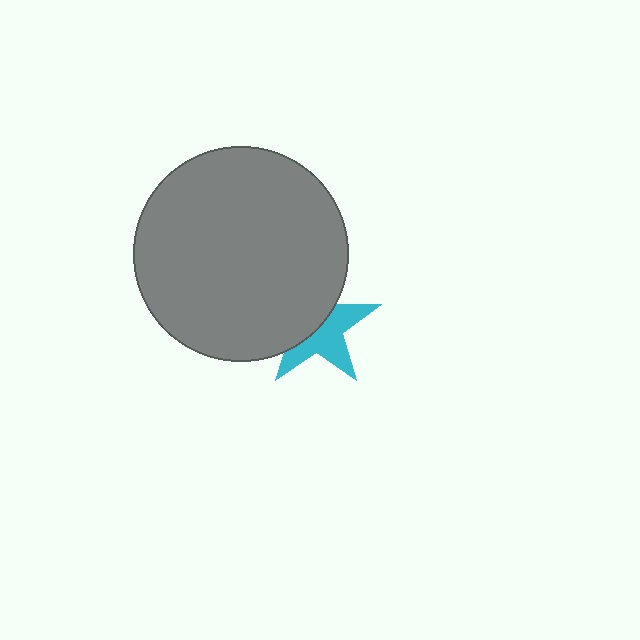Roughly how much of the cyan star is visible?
About half of it is visible (roughly 51%).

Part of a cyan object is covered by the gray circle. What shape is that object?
It is a star.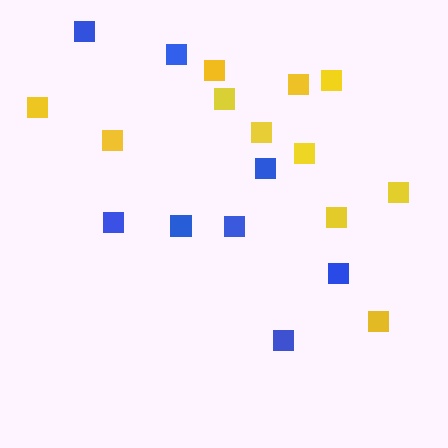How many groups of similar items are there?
There are 2 groups: one group of yellow squares (11) and one group of blue squares (8).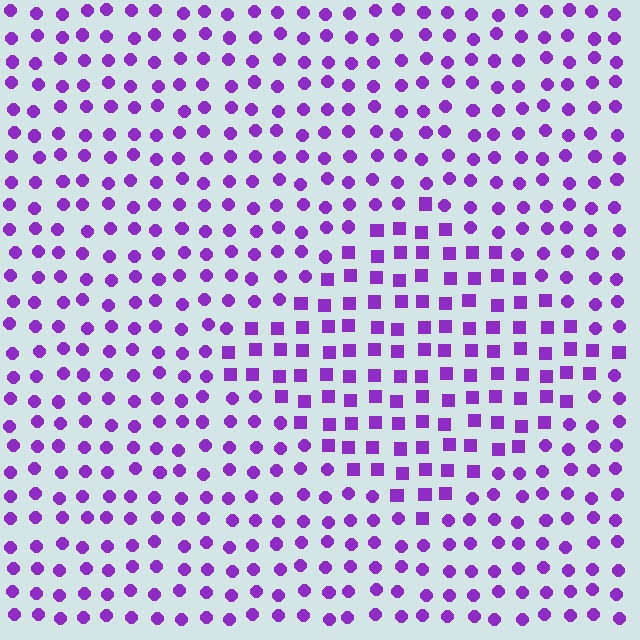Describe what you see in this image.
The image is filled with small purple elements arranged in a uniform grid. A diamond-shaped region contains squares, while the surrounding area contains circles. The boundary is defined purely by the change in element shape.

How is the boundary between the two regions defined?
The boundary is defined by a change in element shape: squares inside vs. circles outside. All elements share the same color and spacing.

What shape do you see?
I see a diamond.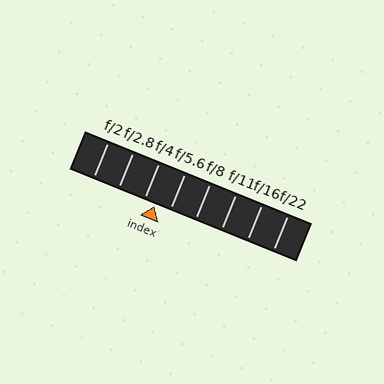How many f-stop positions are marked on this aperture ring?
There are 8 f-stop positions marked.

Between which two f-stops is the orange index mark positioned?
The index mark is between f/4 and f/5.6.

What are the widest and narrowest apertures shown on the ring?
The widest aperture shown is f/2 and the narrowest is f/22.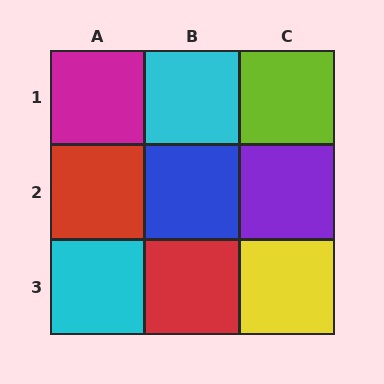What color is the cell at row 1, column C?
Lime.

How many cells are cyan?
2 cells are cyan.